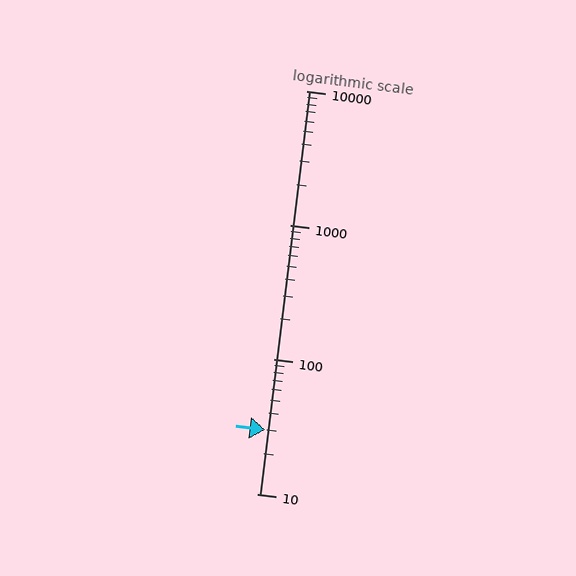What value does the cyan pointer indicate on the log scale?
The pointer indicates approximately 30.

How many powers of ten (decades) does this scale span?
The scale spans 3 decades, from 10 to 10000.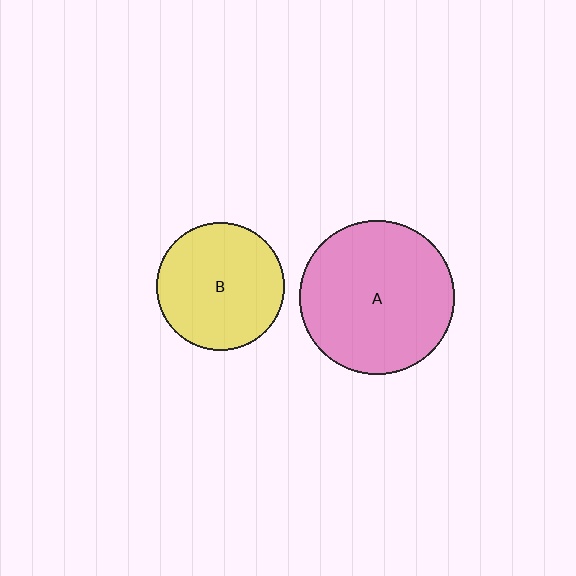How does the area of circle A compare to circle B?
Approximately 1.5 times.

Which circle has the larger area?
Circle A (pink).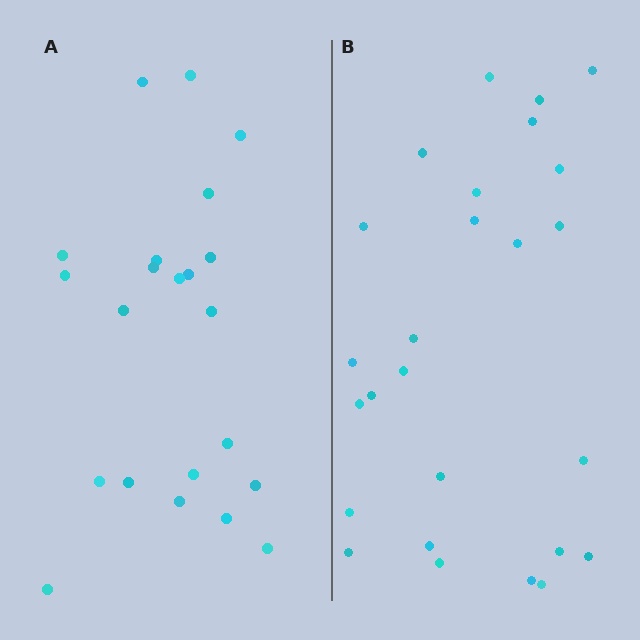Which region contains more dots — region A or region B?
Region B (the right region) has more dots.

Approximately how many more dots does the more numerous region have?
Region B has about 4 more dots than region A.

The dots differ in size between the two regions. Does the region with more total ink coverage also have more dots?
No. Region A has more total ink coverage because its dots are larger, but region B actually contains more individual dots. Total area can be misleading — the number of items is what matters here.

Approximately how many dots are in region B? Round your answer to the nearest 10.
About 30 dots. (The exact count is 26, which rounds to 30.)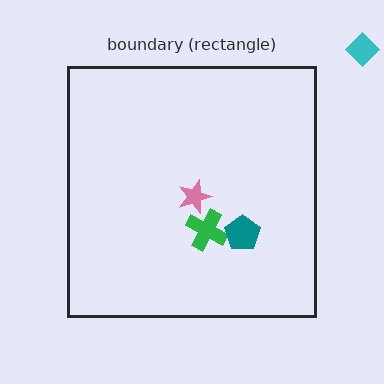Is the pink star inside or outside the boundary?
Inside.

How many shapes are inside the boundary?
3 inside, 1 outside.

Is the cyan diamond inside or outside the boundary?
Outside.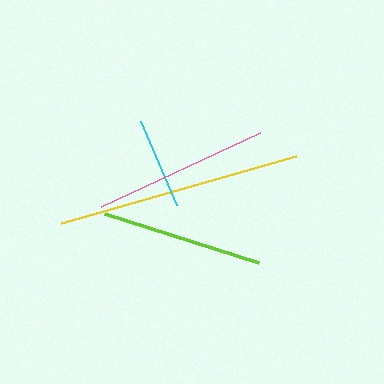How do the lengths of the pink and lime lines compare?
The pink and lime lines are approximately the same length.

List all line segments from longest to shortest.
From longest to shortest: yellow, pink, lime, cyan.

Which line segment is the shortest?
The cyan line is the shortest at approximately 92 pixels.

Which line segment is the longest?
The yellow line is the longest at approximately 245 pixels.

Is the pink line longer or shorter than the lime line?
The pink line is longer than the lime line.